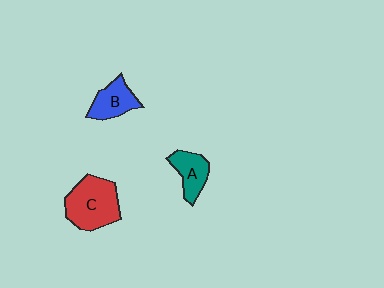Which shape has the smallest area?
Shape A (teal).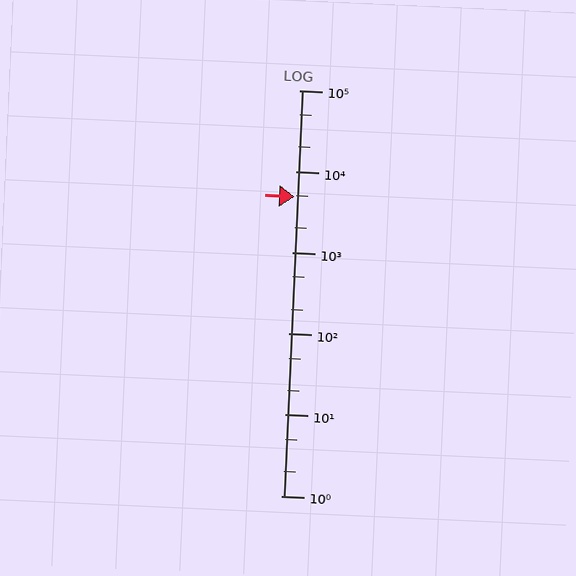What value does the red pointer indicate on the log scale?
The pointer indicates approximately 4900.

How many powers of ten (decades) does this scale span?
The scale spans 5 decades, from 1 to 100000.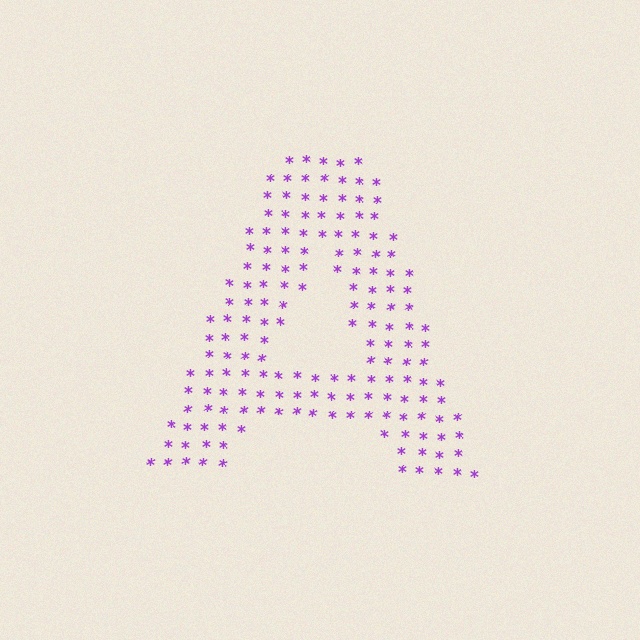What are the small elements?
The small elements are asterisks.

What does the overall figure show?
The overall figure shows the letter A.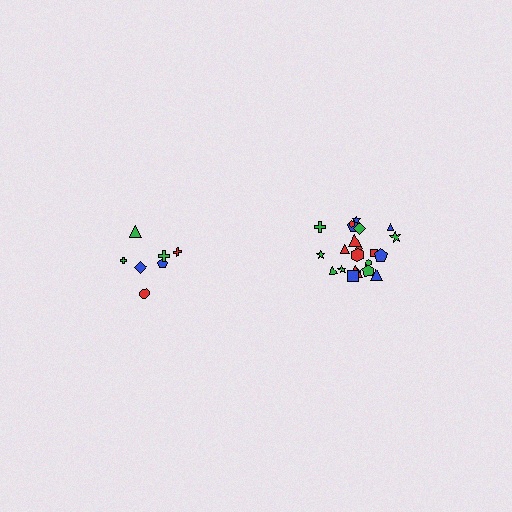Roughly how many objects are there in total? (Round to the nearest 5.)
Roughly 30 objects in total.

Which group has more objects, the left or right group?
The right group.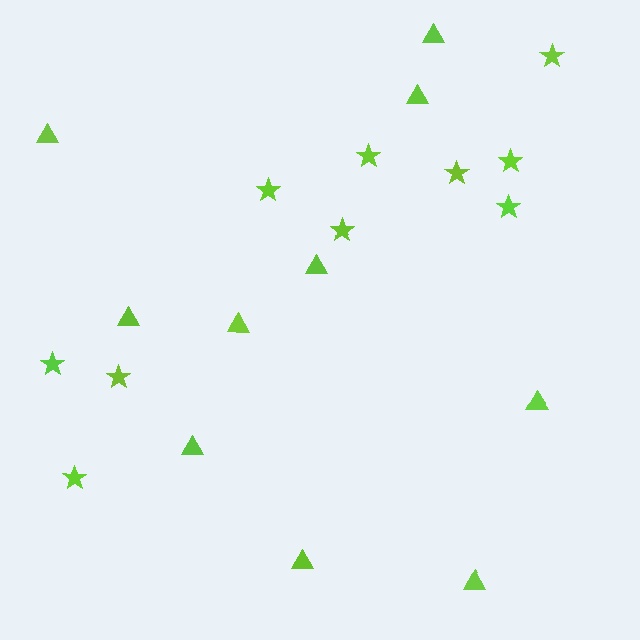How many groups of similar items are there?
There are 2 groups: one group of triangles (10) and one group of stars (10).